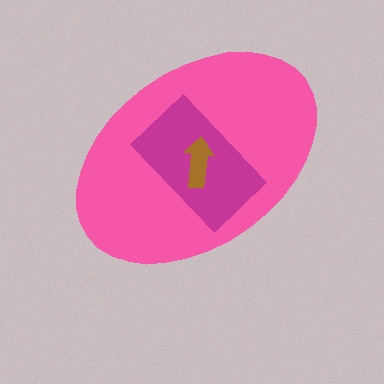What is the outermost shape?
The pink ellipse.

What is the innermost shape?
The brown arrow.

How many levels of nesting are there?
3.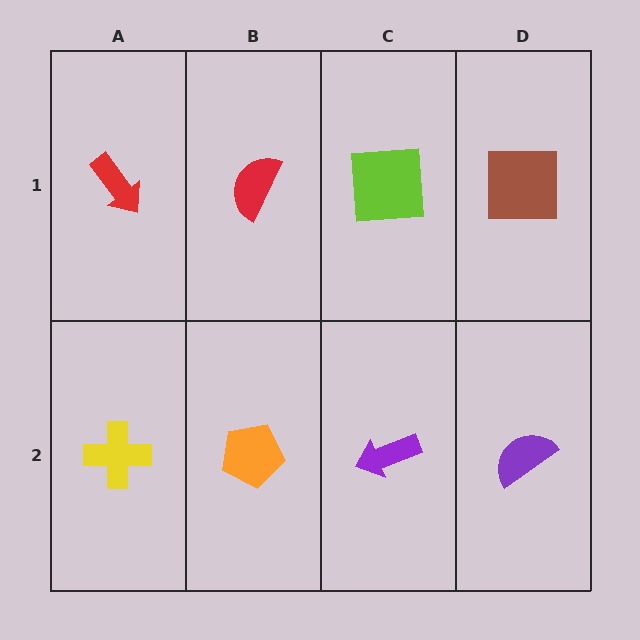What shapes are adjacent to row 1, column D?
A purple semicircle (row 2, column D), a lime square (row 1, column C).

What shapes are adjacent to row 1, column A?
A yellow cross (row 2, column A), a red semicircle (row 1, column B).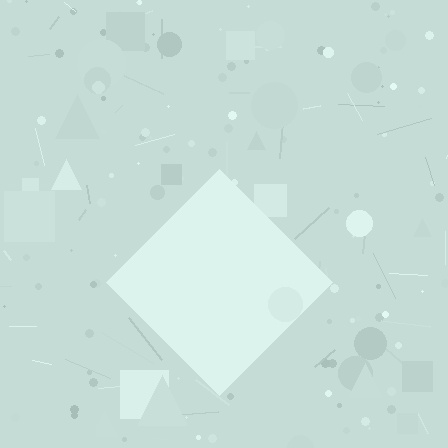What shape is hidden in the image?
A diamond is hidden in the image.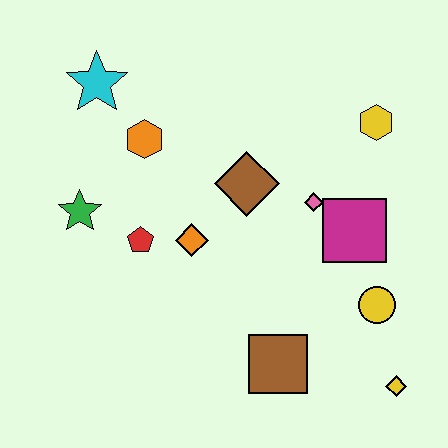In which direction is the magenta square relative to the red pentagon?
The magenta square is to the right of the red pentagon.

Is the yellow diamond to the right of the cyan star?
Yes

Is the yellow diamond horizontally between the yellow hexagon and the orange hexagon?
No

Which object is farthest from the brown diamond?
The yellow diamond is farthest from the brown diamond.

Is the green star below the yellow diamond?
No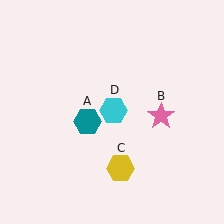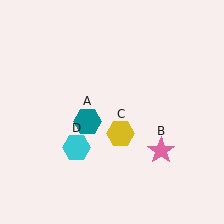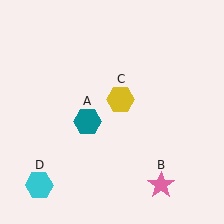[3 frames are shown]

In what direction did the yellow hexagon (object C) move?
The yellow hexagon (object C) moved up.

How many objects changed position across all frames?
3 objects changed position: pink star (object B), yellow hexagon (object C), cyan hexagon (object D).